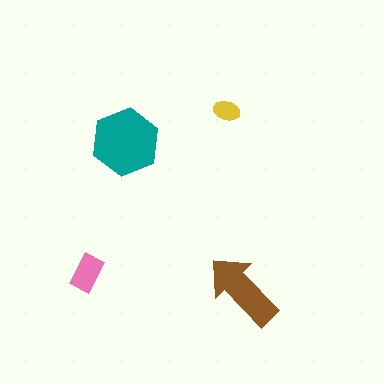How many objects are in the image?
There are 4 objects in the image.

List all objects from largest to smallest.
The teal hexagon, the brown arrow, the pink rectangle, the yellow ellipse.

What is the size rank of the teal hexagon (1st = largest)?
1st.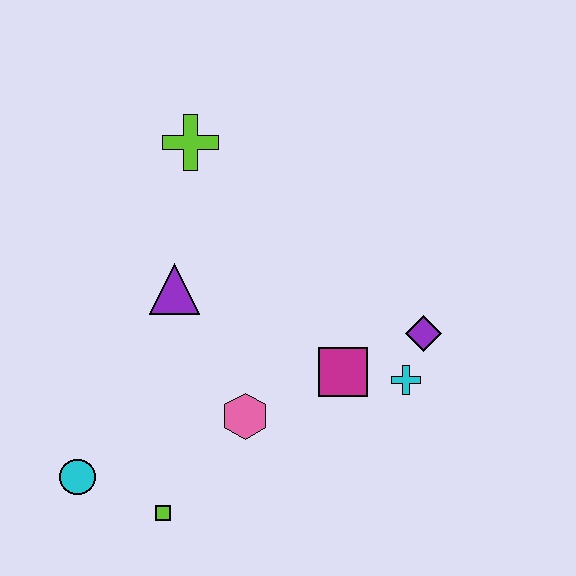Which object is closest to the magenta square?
The cyan cross is closest to the magenta square.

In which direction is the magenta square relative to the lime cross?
The magenta square is below the lime cross.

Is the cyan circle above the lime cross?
No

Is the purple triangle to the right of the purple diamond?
No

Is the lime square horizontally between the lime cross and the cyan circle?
Yes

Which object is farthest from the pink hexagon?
The lime cross is farthest from the pink hexagon.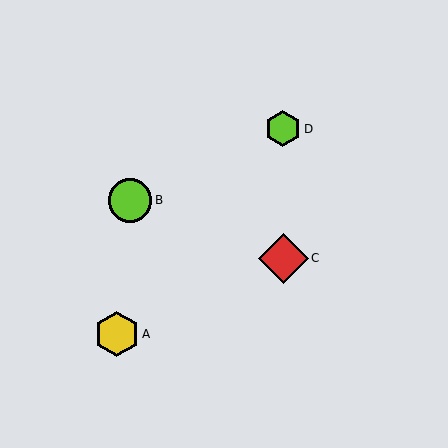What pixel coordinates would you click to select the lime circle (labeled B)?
Click at (130, 200) to select the lime circle B.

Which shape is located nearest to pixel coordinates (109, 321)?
The yellow hexagon (labeled A) at (117, 334) is nearest to that location.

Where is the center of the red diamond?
The center of the red diamond is at (284, 258).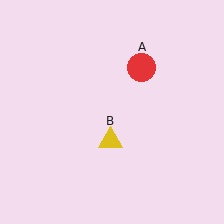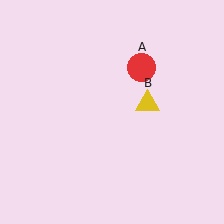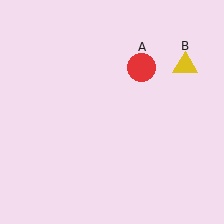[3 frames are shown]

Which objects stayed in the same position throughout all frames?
Red circle (object A) remained stationary.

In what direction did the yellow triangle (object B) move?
The yellow triangle (object B) moved up and to the right.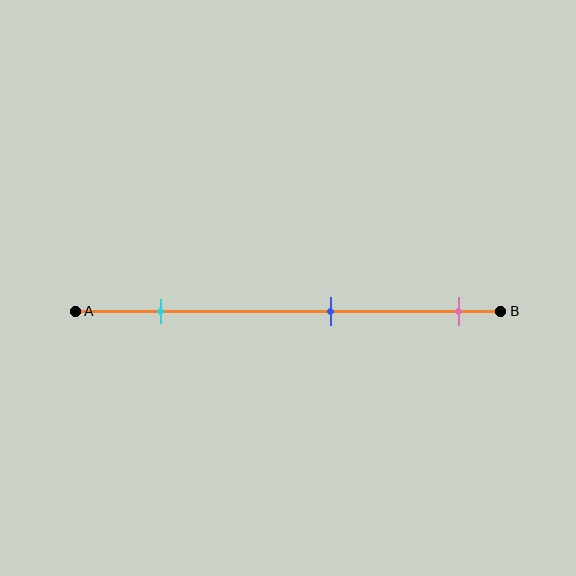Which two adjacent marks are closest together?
The blue and pink marks are the closest adjacent pair.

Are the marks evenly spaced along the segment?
Yes, the marks are approximately evenly spaced.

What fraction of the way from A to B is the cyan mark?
The cyan mark is approximately 20% (0.2) of the way from A to B.